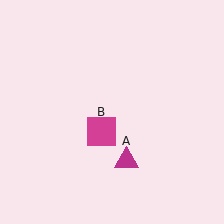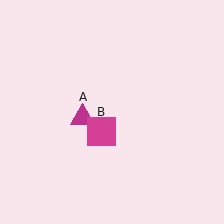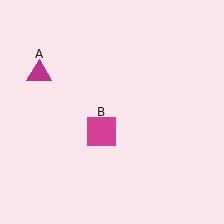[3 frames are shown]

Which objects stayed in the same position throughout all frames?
Magenta square (object B) remained stationary.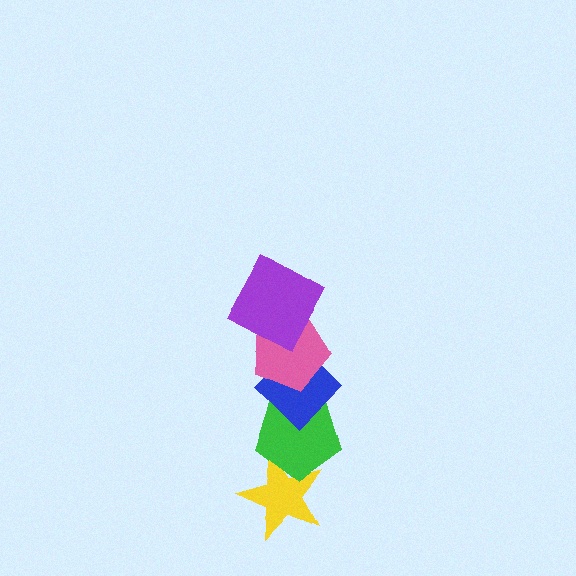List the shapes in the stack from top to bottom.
From top to bottom: the purple square, the pink pentagon, the blue diamond, the green pentagon, the yellow star.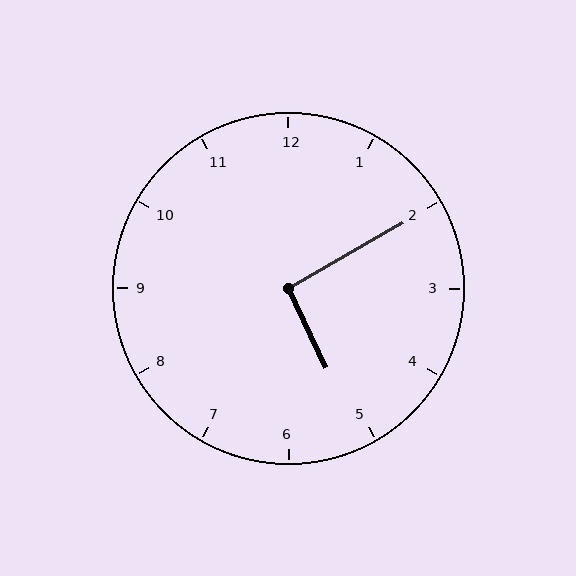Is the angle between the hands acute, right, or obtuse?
It is right.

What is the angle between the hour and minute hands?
Approximately 95 degrees.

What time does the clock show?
5:10.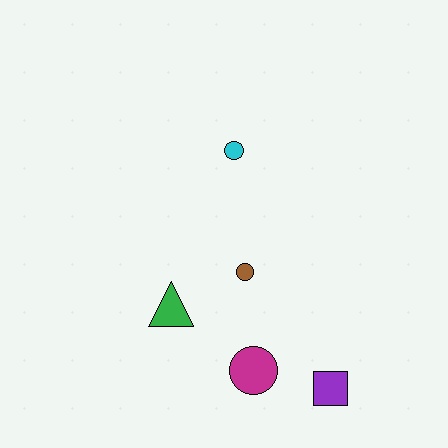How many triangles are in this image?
There is 1 triangle.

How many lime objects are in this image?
There are no lime objects.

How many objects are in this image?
There are 5 objects.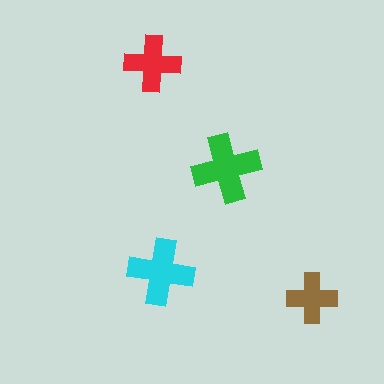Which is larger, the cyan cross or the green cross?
The green one.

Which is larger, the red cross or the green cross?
The green one.